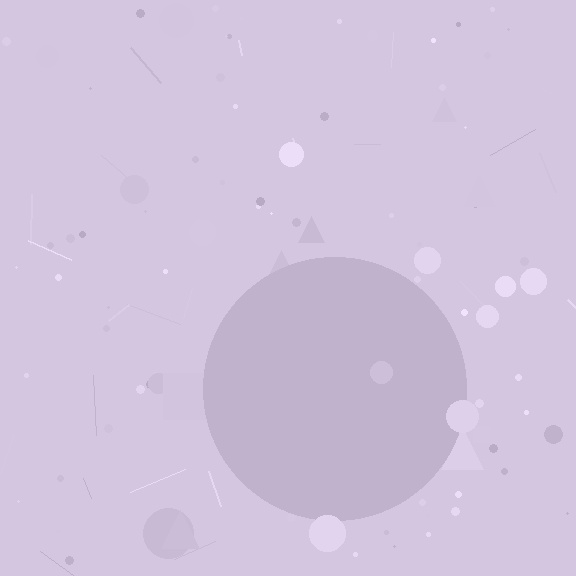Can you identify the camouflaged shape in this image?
The camouflaged shape is a circle.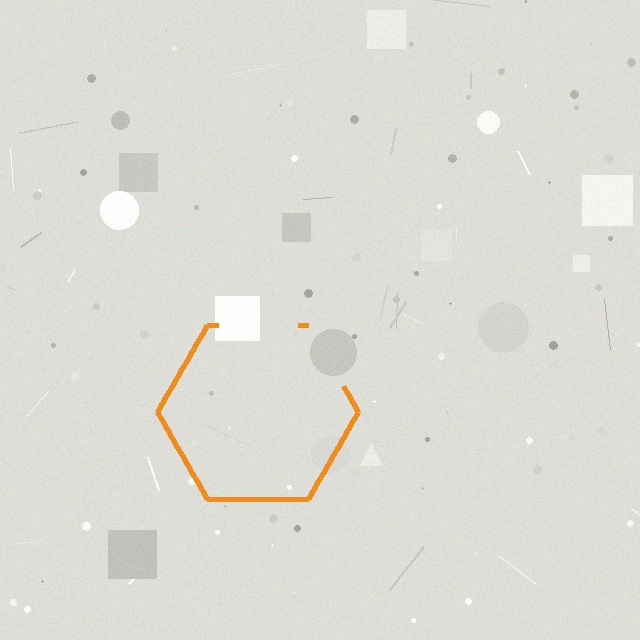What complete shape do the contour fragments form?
The contour fragments form a hexagon.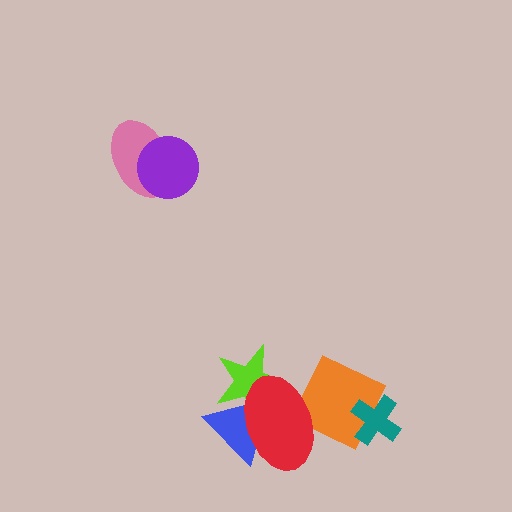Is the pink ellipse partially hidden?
Yes, it is partially covered by another shape.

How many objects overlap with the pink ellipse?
1 object overlaps with the pink ellipse.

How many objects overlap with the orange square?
2 objects overlap with the orange square.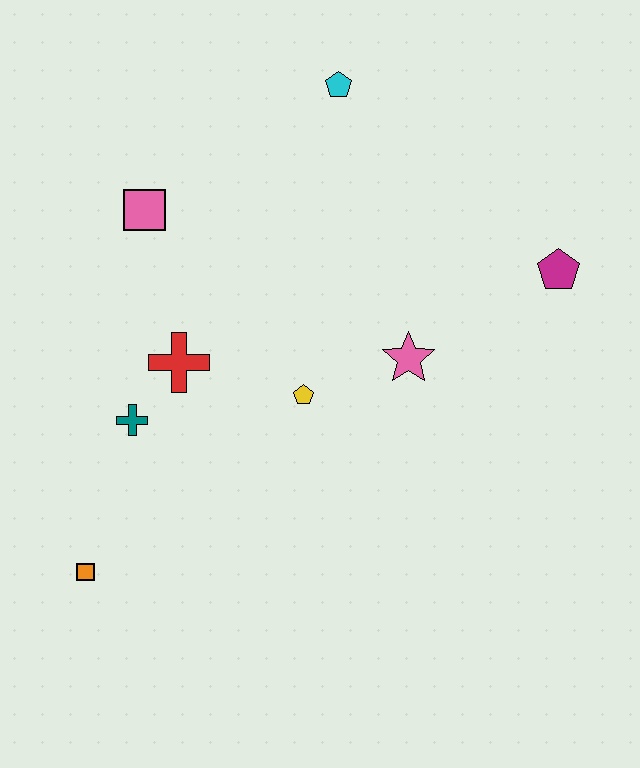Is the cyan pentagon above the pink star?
Yes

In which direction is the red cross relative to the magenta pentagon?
The red cross is to the left of the magenta pentagon.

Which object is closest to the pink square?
The red cross is closest to the pink square.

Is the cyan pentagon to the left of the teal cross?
No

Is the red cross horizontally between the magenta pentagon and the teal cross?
Yes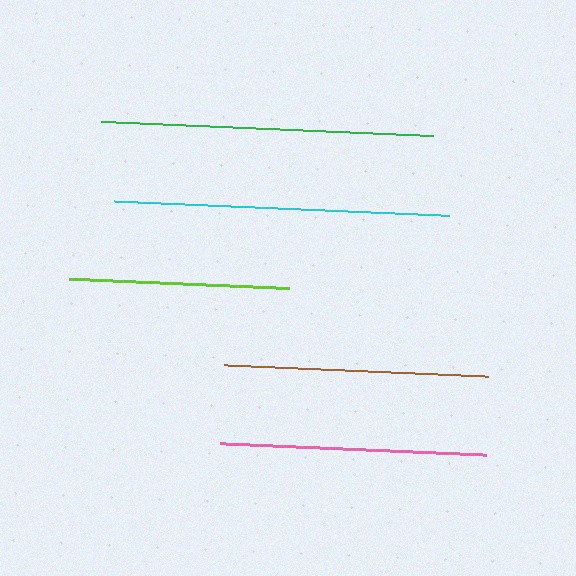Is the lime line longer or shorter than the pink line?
The pink line is longer than the lime line.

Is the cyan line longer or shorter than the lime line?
The cyan line is longer than the lime line.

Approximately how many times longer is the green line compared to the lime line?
The green line is approximately 1.5 times the length of the lime line.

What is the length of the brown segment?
The brown segment is approximately 265 pixels long.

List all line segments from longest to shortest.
From longest to shortest: cyan, green, pink, brown, lime.